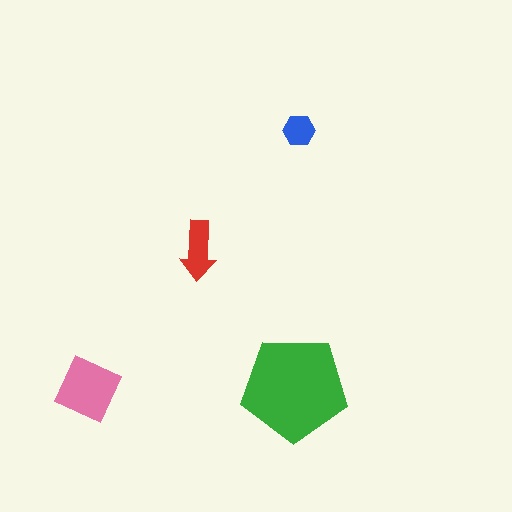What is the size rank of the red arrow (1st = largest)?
3rd.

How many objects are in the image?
There are 4 objects in the image.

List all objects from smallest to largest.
The blue hexagon, the red arrow, the pink diamond, the green pentagon.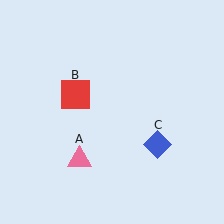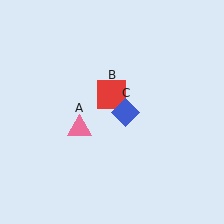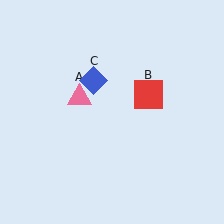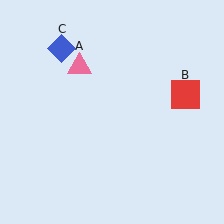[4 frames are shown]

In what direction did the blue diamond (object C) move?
The blue diamond (object C) moved up and to the left.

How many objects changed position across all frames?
3 objects changed position: pink triangle (object A), red square (object B), blue diamond (object C).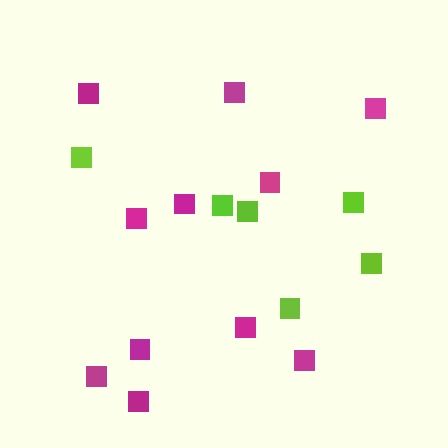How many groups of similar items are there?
There are 2 groups: one group of magenta squares (11) and one group of lime squares (6).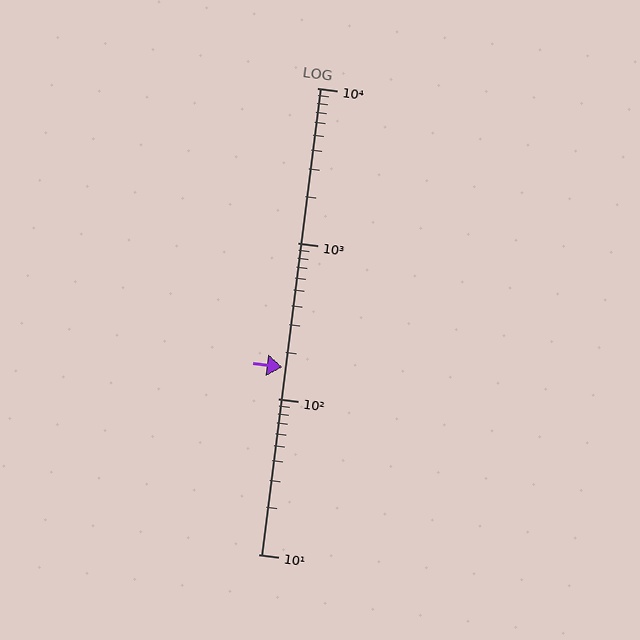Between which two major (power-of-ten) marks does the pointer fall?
The pointer is between 100 and 1000.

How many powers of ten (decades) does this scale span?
The scale spans 3 decades, from 10 to 10000.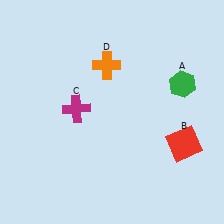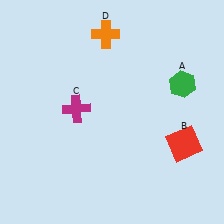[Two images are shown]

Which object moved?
The orange cross (D) moved up.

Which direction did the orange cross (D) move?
The orange cross (D) moved up.